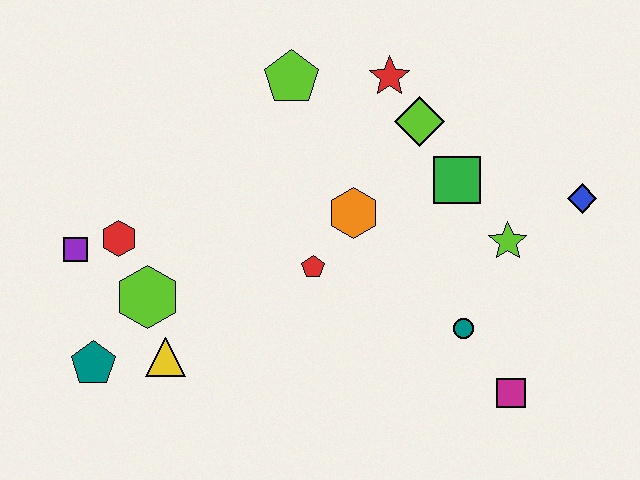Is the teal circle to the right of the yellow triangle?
Yes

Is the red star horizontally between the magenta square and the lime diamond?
No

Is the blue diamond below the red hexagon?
No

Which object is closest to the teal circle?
The magenta square is closest to the teal circle.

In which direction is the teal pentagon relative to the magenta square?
The teal pentagon is to the left of the magenta square.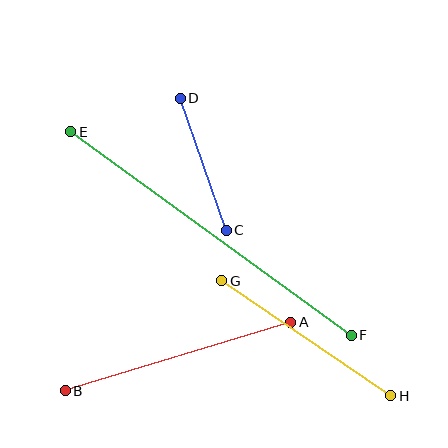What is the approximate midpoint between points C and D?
The midpoint is at approximately (203, 164) pixels.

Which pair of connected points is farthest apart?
Points E and F are farthest apart.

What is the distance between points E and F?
The distance is approximately 347 pixels.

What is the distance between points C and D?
The distance is approximately 140 pixels.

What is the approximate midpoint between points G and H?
The midpoint is at approximately (306, 338) pixels.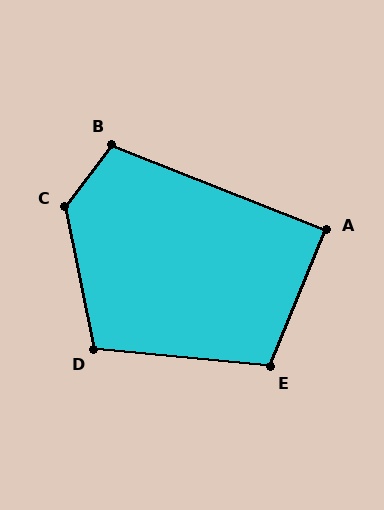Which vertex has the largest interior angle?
C, at approximately 131 degrees.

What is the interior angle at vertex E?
Approximately 107 degrees (obtuse).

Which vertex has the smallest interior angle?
A, at approximately 90 degrees.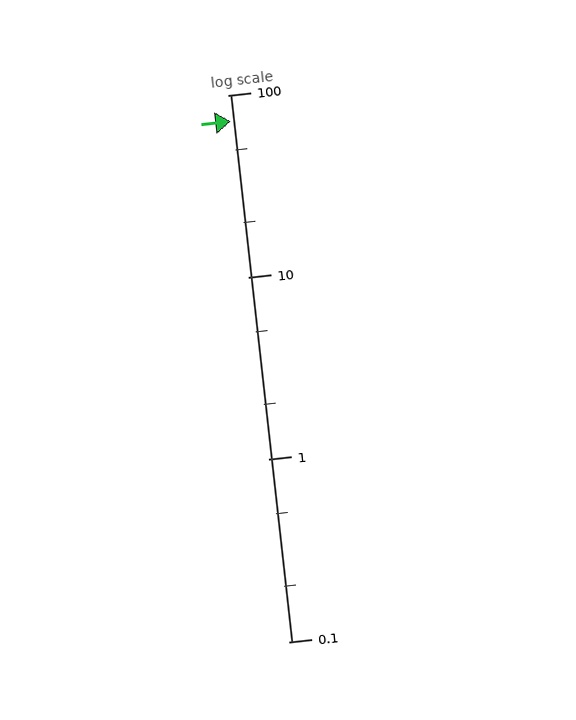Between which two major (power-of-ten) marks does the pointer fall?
The pointer is between 10 and 100.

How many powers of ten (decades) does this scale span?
The scale spans 3 decades, from 0.1 to 100.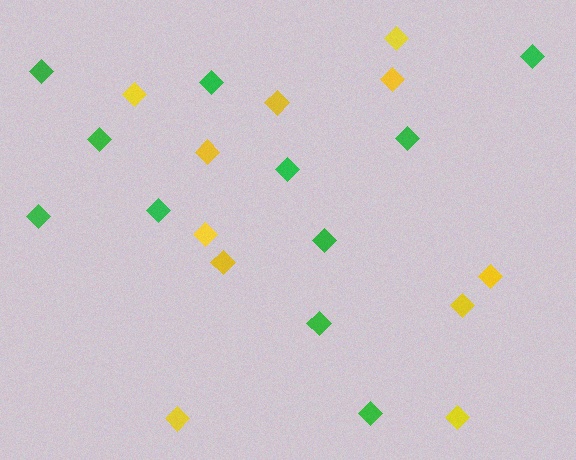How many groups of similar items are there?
There are 2 groups: one group of yellow diamonds (11) and one group of green diamonds (11).